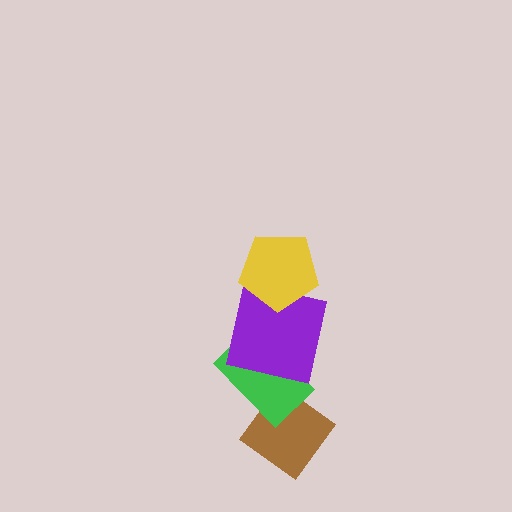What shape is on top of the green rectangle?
The purple square is on top of the green rectangle.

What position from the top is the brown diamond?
The brown diamond is 4th from the top.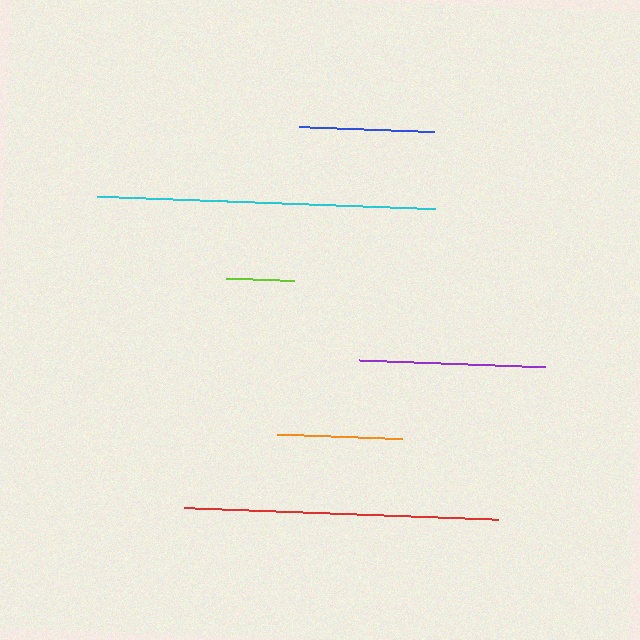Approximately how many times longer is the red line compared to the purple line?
The red line is approximately 1.7 times the length of the purple line.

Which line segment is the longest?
The cyan line is the longest at approximately 338 pixels.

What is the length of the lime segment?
The lime segment is approximately 69 pixels long.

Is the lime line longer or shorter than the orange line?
The orange line is longer than the lime line.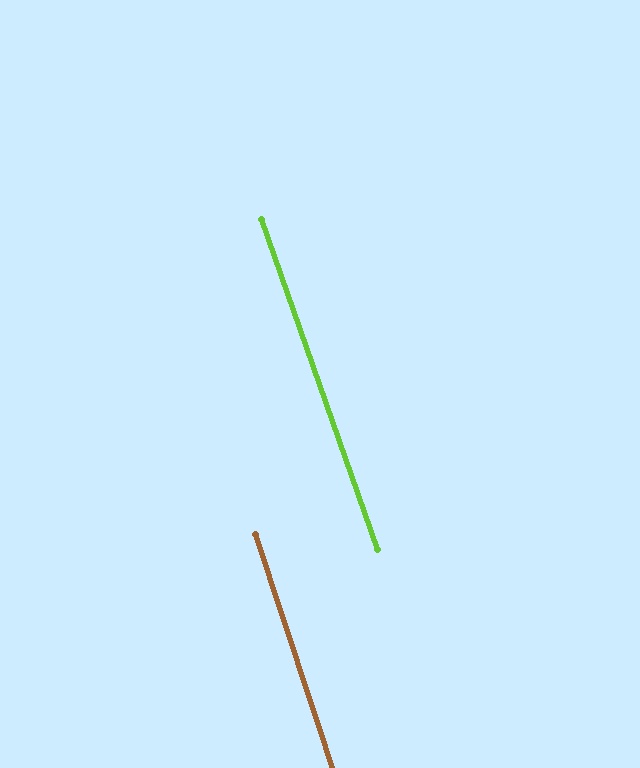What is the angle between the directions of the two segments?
Approximately 1 degree.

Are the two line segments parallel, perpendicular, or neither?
Parallel — their directions differ by only 1.2°.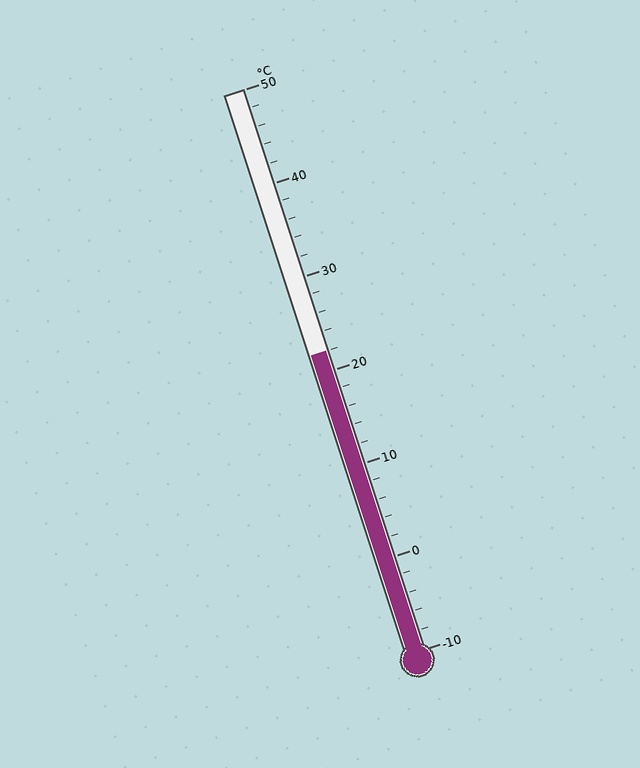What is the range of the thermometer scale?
The thermometer scale ranges from -10°C to 50°C.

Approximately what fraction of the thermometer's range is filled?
The thermometer is filled to approximately 55% of its range.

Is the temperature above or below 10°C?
The temperature is above 10°C.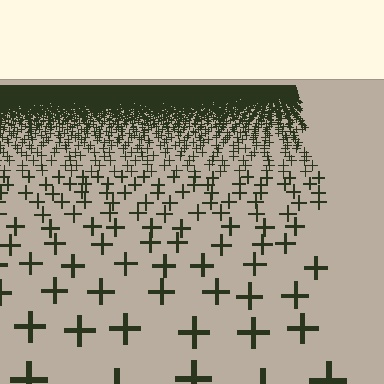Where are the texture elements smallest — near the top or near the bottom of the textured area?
Near the top.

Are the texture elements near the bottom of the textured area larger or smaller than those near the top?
Larger. Near the bottom, elements are closer to the viewer and appear at a bigger on-screen size.